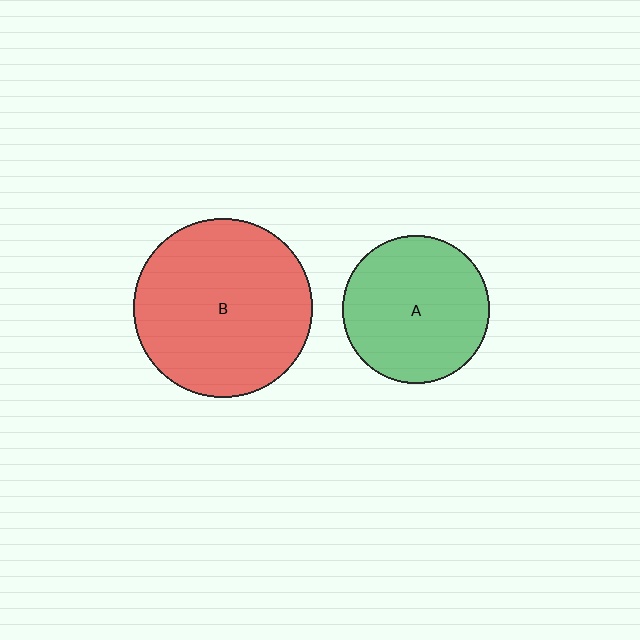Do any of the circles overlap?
No, none of the circles overlap.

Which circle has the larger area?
Circle B (red).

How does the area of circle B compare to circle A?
Approximately 1.5 times.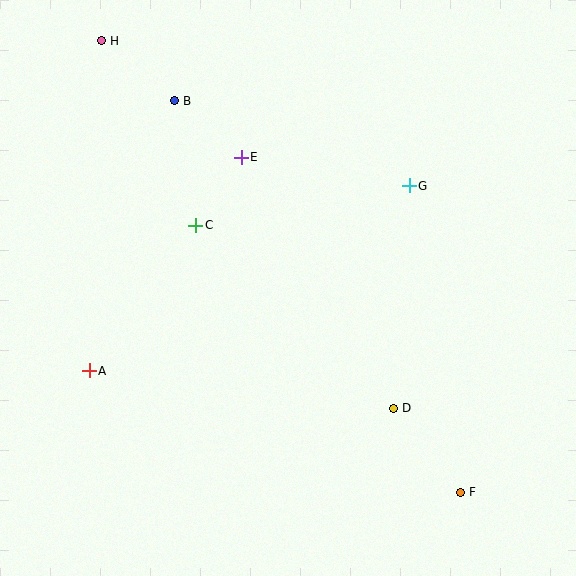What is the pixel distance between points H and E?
The distance between H and E is 182 pixels.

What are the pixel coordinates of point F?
Point F is at (460, 492).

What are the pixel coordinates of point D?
Point D is at (393, 408).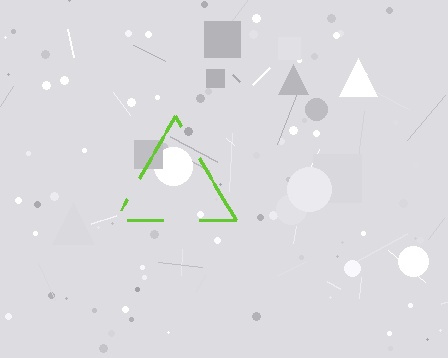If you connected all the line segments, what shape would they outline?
They would outline a triangle.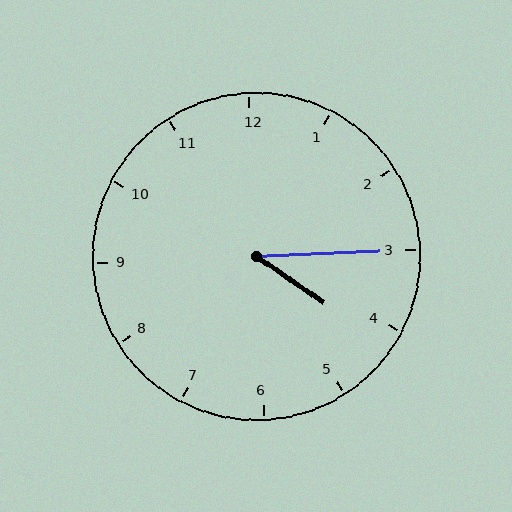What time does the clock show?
4:15.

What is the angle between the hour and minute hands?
Approximately 38 degrees.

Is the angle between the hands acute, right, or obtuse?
It is acute.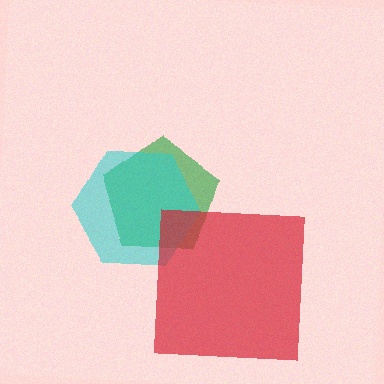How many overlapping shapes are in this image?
There are 3 overlapping shapes in the image.